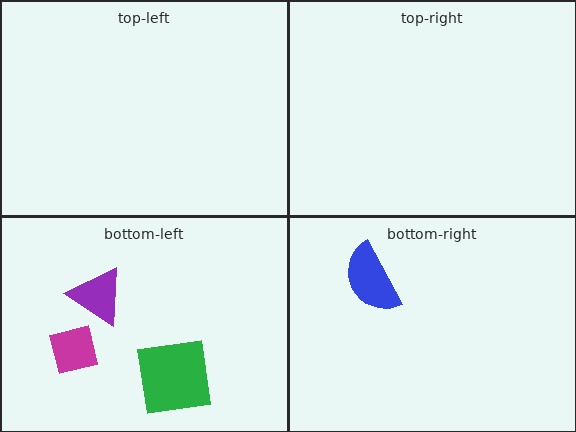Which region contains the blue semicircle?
The bottom-right region.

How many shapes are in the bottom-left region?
3.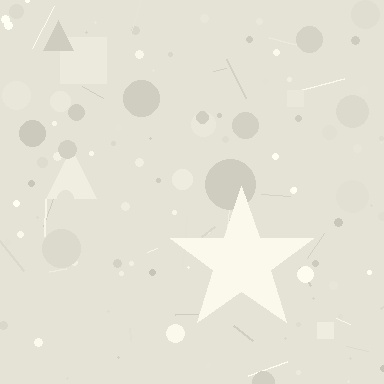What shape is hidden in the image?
A star is hidden in the image.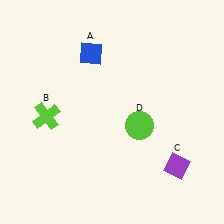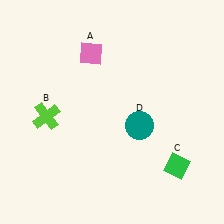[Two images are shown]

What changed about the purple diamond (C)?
In Image 1, C is purple. In Image 2, it changed to green.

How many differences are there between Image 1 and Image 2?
There are 3 differences between the two images.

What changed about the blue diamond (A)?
In Image 1, A is blue. In Image 2, it changed to pink.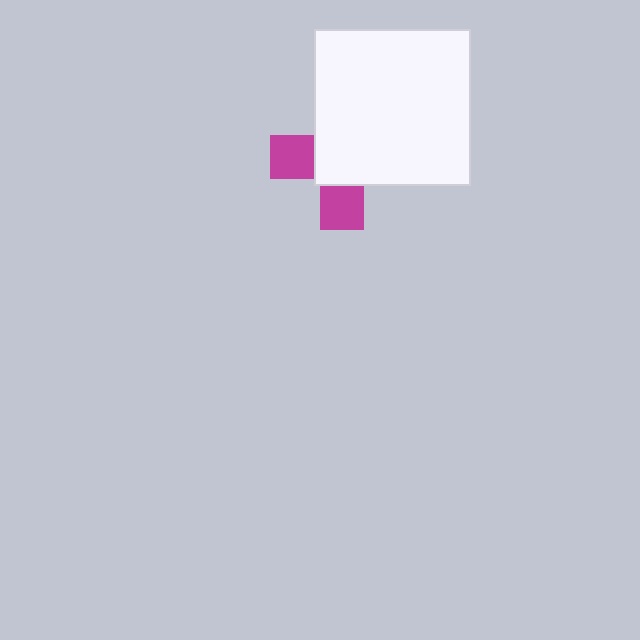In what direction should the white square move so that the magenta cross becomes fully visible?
The white square should move toward the upper-right. That is the shortest direction to clear the overlap and leave the magenta cross fully visible.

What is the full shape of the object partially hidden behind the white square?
The partially hidden object is a magenta cross.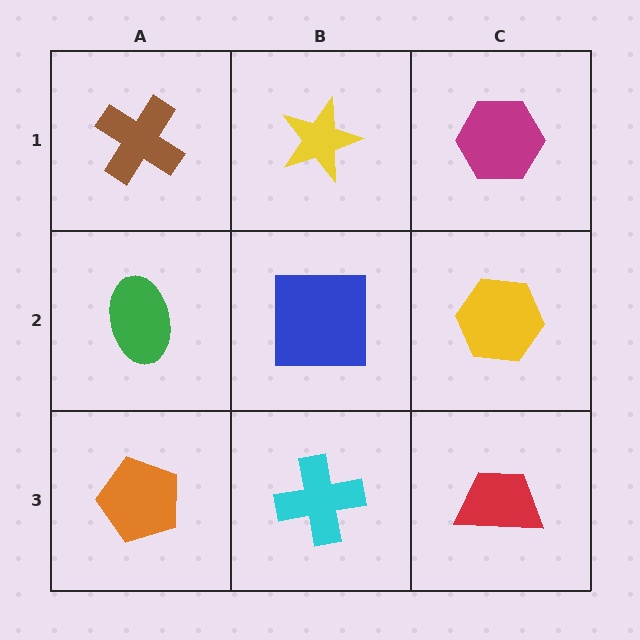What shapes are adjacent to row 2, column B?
A yellow star (row 1, column B), a cyan cross (row 3, column B), a green ellipse (row 2, column A), a yellow hexagon (row 2, column C).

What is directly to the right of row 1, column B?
A magenta hexagon.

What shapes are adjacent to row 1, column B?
A blue square (row 2, column B), a brown cross (row 1, column A), a magenta hexagon (row 1, column C).